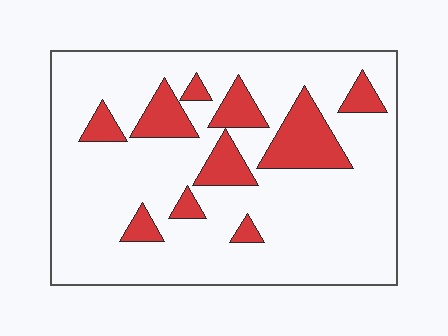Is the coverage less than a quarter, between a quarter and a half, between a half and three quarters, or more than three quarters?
Less than a quarter.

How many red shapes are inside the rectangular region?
10.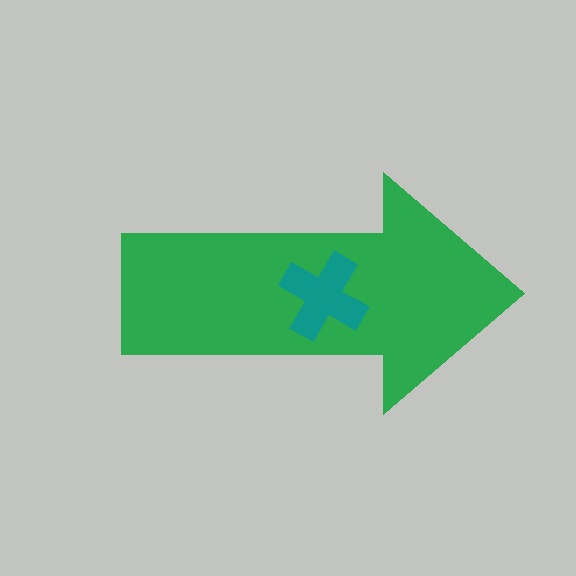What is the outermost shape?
The green arrow.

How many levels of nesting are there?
2.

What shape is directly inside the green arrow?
The teal cross.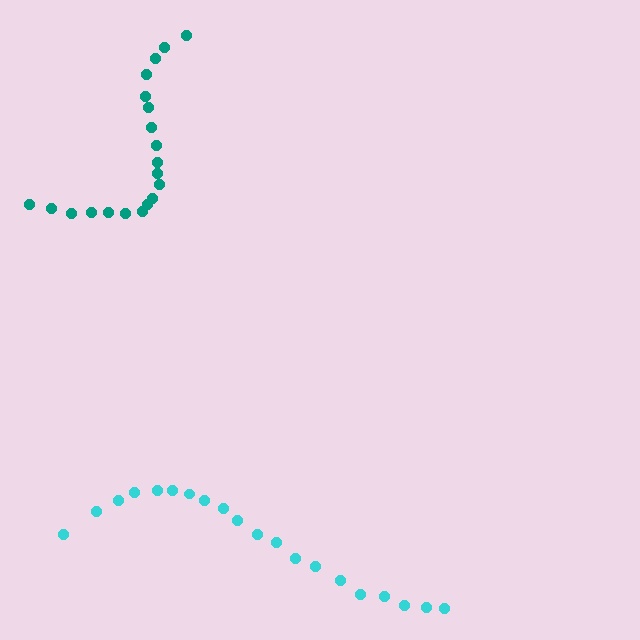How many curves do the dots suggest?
There are 2 distinct paths.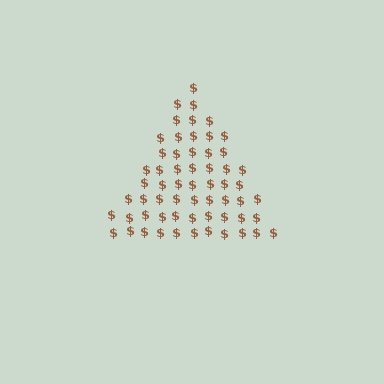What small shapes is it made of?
It is made of small dollar signs.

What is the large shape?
The large shape is a triangle.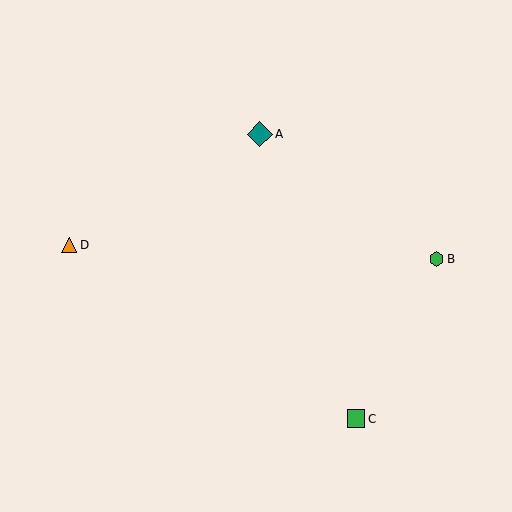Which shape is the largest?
The teal diamond (labeled A) is the largest.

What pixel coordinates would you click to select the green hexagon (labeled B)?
Click at (436, 259) to select the green hexagon B.